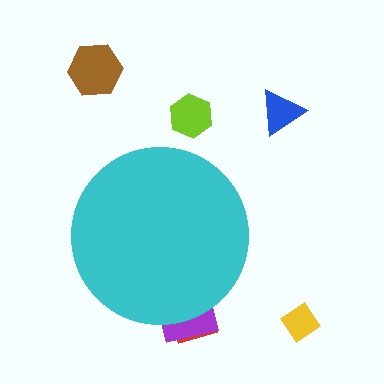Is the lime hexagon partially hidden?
No, the lime hexagon is fully visible.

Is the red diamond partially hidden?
Yes, the red diamond is partially hidden behind the cyan circle.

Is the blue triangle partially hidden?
No, the blue triangle is fully visible.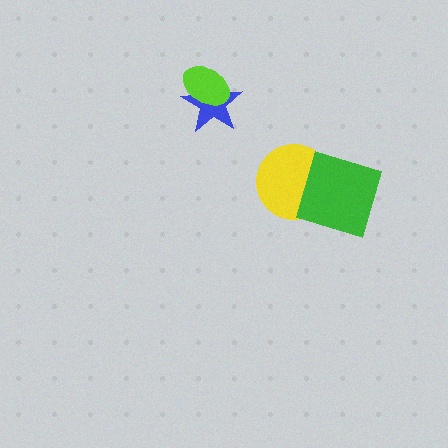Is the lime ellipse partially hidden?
No, no other shape covers it.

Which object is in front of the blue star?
The lime ellipse is in front of the blue star.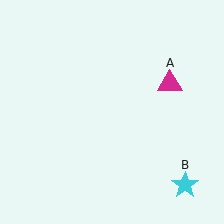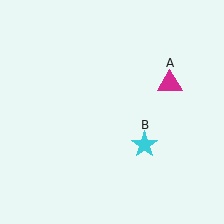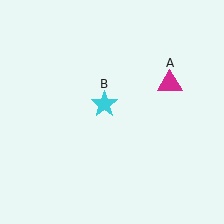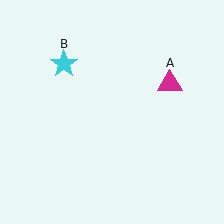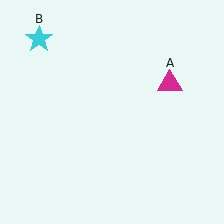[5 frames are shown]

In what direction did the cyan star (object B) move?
The cyan star (object B) moved up and to the left.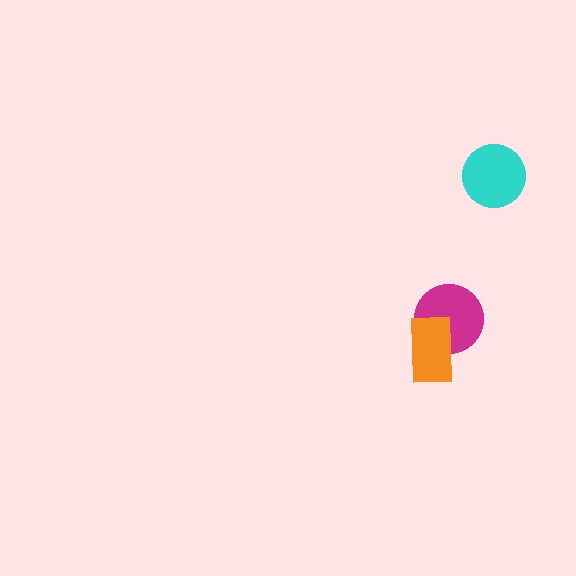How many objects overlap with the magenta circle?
1 object overlaps with the magenta circle.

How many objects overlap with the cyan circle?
0 objects overlap with the cyan circle.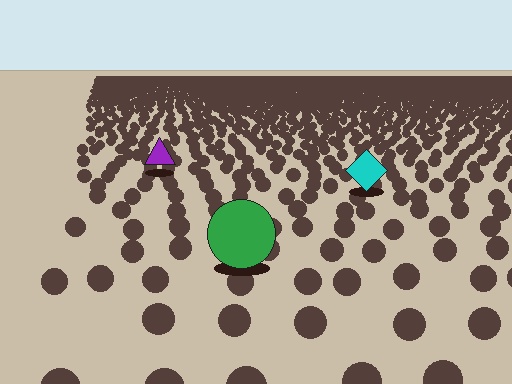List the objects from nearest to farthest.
From nearest to farthest: the green circle, the cyan diamond, the purple triangle.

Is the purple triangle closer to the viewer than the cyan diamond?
No. The cyan diamond is closer — you can tell from the texture gradient: the ground texture is coarser near it.